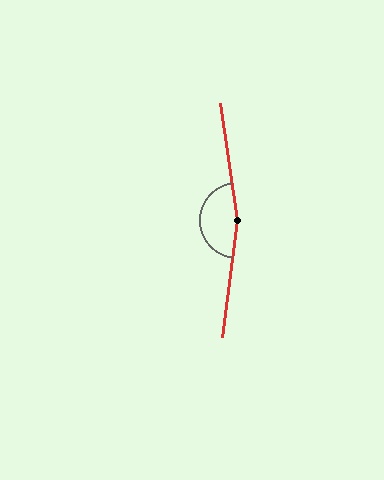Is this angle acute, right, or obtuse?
It is obtuse.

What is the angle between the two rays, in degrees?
Approximately 164 degrees.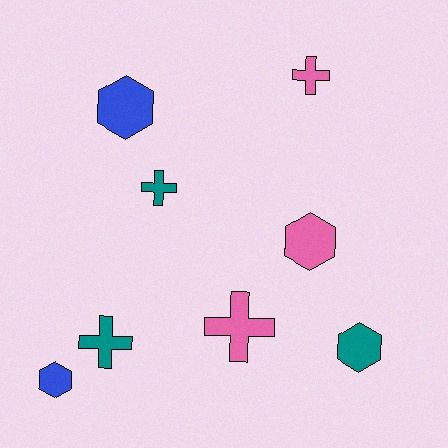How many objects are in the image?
There are 8 objects.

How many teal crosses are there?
There are 2 teal crosses.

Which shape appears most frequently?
Cross, with 4 objects.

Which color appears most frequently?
Pink, with 3 objects.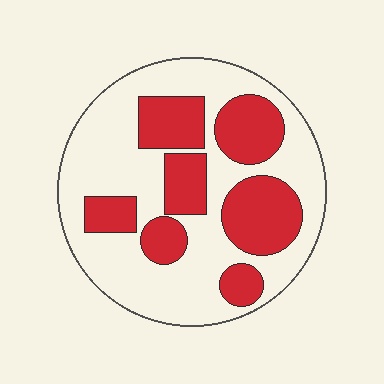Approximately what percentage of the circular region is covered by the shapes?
Approximately 35%.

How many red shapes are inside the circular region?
7.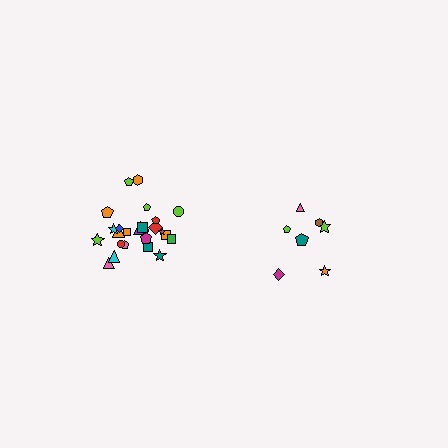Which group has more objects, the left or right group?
The left group.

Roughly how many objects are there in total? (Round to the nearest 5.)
Roughly 30 objects in total.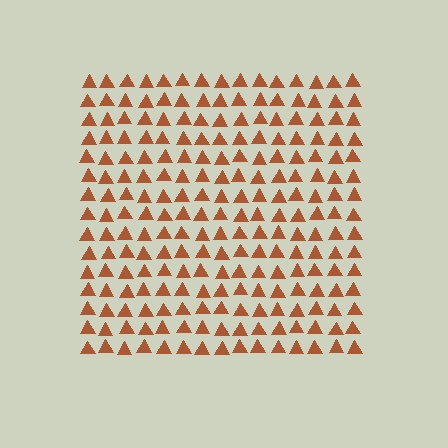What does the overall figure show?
The overall figure shows a square.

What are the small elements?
The small elements are triangles.